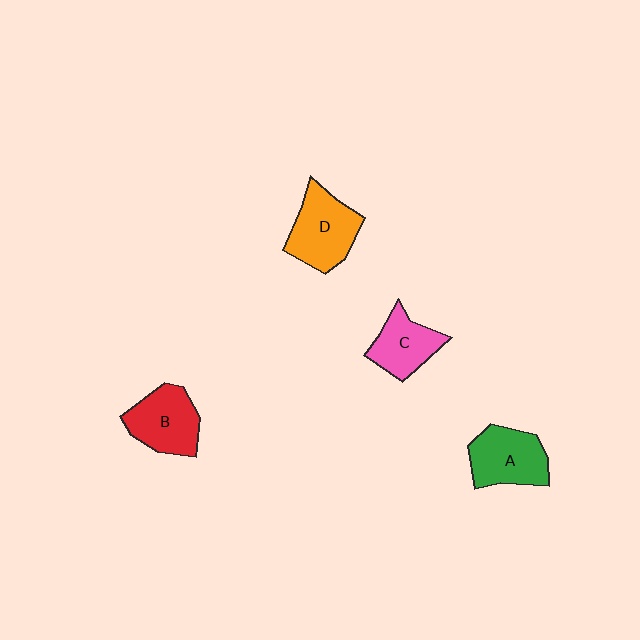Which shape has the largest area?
Shape D (orange).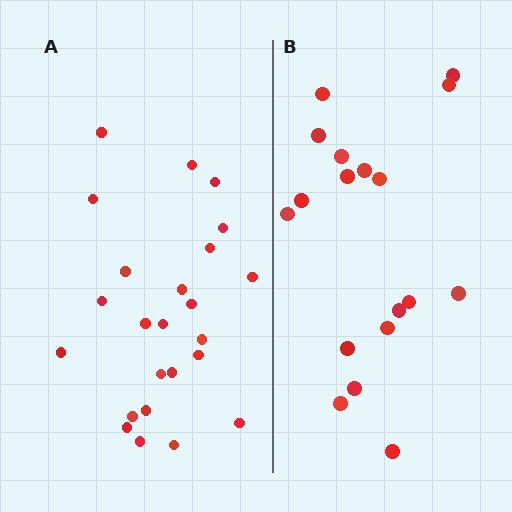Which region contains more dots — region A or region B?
Region A (the left region) has more dots.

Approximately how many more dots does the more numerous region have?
Region A has about 6 more dots than region B.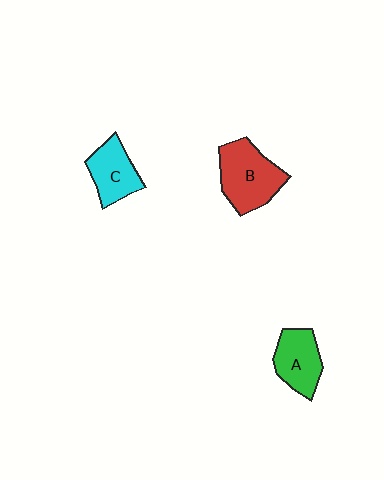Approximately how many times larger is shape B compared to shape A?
Approximately 1.4 times.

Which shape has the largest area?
Shape B (red).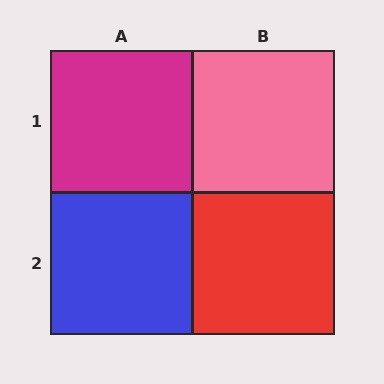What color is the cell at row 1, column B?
Pink.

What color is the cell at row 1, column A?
Magenta.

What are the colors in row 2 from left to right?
Blue, red.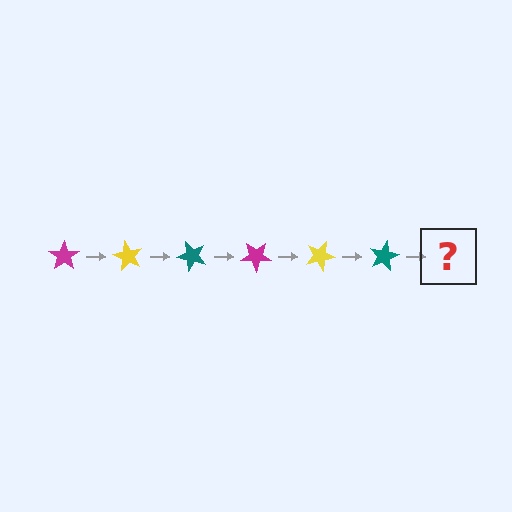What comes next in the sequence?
The next element should be a magenta star, rotated 360 degrees from the start.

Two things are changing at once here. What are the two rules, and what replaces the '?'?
The two rules are that it rotates 60 degrees each step and the color cycles through magenta, yellow, and teal. The '?' should be a magenta star, rotated 360 degrees from the start.